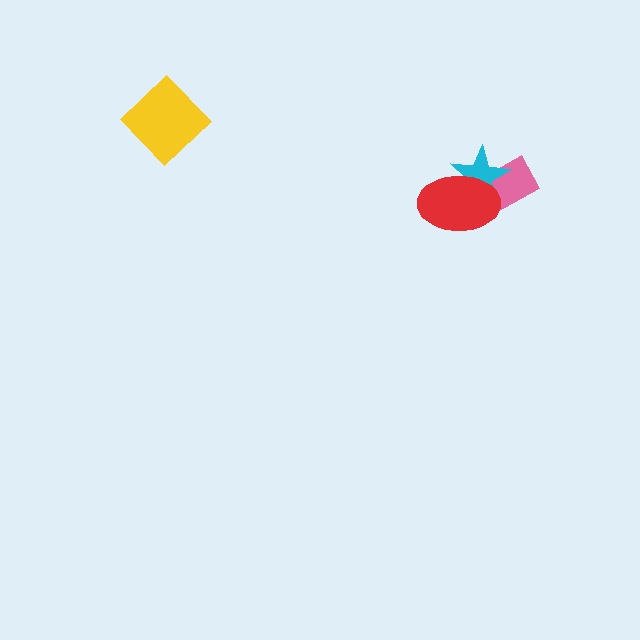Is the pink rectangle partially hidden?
Yes, it is partially covered by another shape.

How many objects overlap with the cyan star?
2 objects overlap with the cyan star.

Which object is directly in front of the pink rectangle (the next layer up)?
The cyan star is directly in front of the pink rectangle.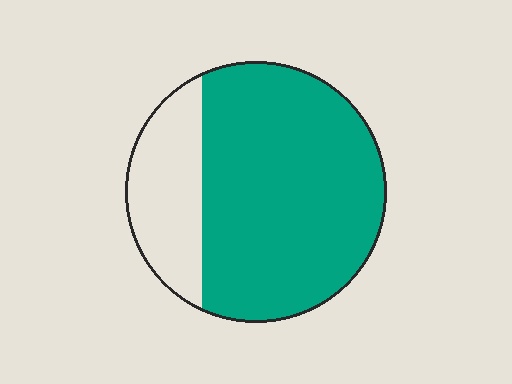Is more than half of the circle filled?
Yes.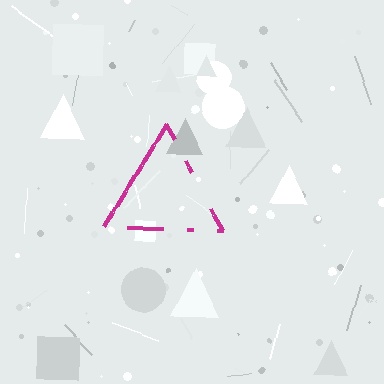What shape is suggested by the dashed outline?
The dashed outline suggests a triangle.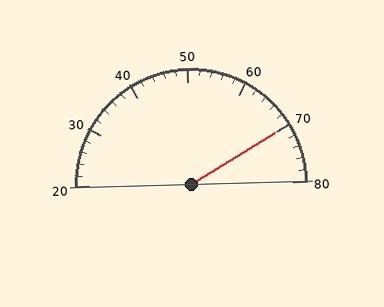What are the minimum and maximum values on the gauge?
The gauge ranges from 20 to 80.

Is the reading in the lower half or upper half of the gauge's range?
The reading is in the upper half of the range (20 to 80).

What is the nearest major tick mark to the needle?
The nearest major tick mark is 70.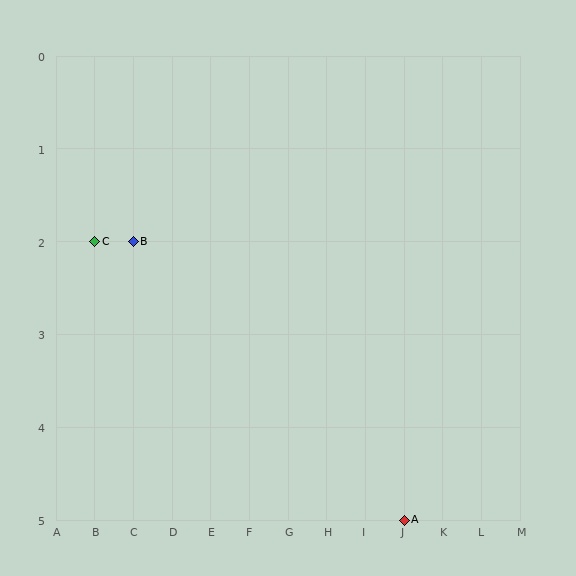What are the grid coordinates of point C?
Point C is at grid coordinates (B, 2).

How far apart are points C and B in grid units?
Points C and B are 1 column apart.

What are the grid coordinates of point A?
Point A is at grid coordinates (J, 5).